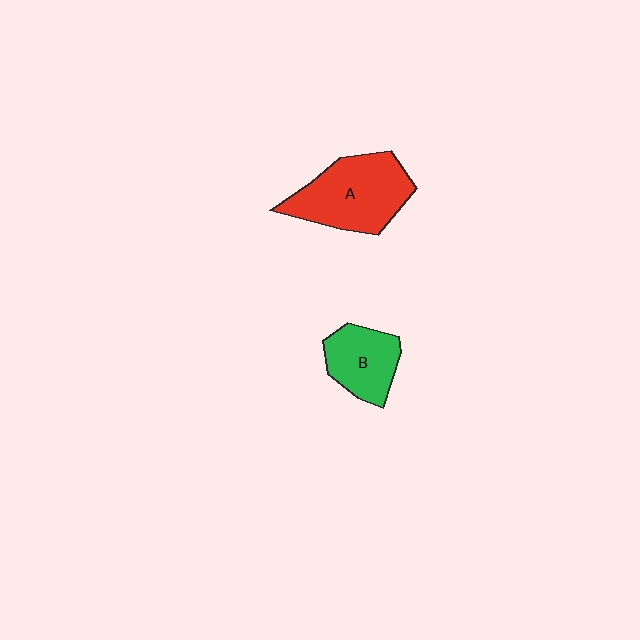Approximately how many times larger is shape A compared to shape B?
Approximately 1.6 times.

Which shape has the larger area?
Shape A (red).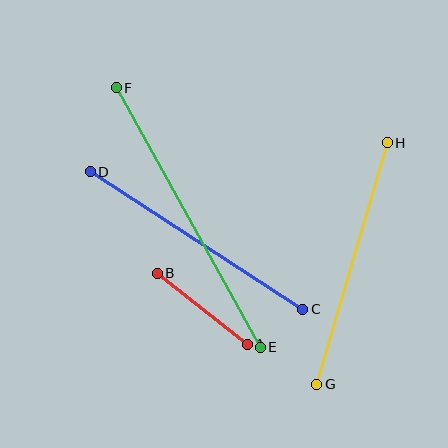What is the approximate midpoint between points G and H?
The midpoint is at approximately (352, 264) pixels.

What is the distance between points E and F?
The distance is approximately 297 pixels.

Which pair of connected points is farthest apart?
Points E and F are farthest apart.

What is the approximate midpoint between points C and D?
The midpoint is at approximately (196, 240) pixels.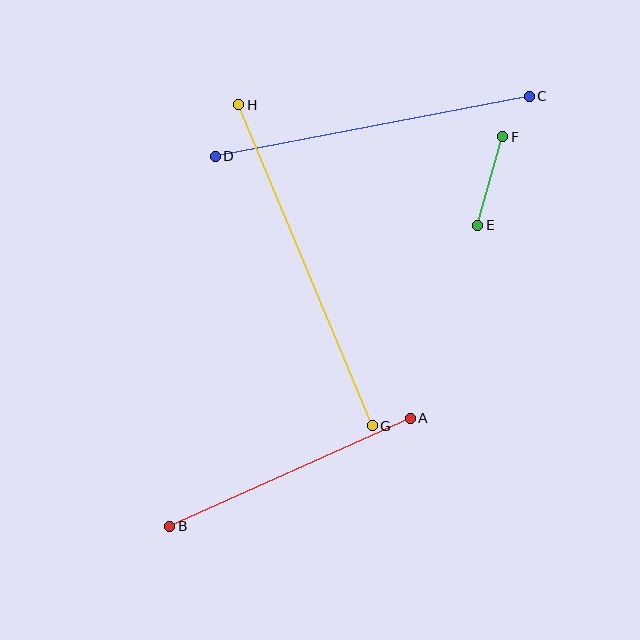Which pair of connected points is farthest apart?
Points G and H are farthest apart.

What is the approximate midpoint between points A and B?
The midpoint is at approximately (290, 472) pixels.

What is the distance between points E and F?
The distance is approximately 92 pixels.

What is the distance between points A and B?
The distance is approximately 264 pixels.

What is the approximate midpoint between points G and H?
The midpoint is at approximately (305, 265) pixels.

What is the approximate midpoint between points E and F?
The midpoint is at approximately (490, 181) pixels.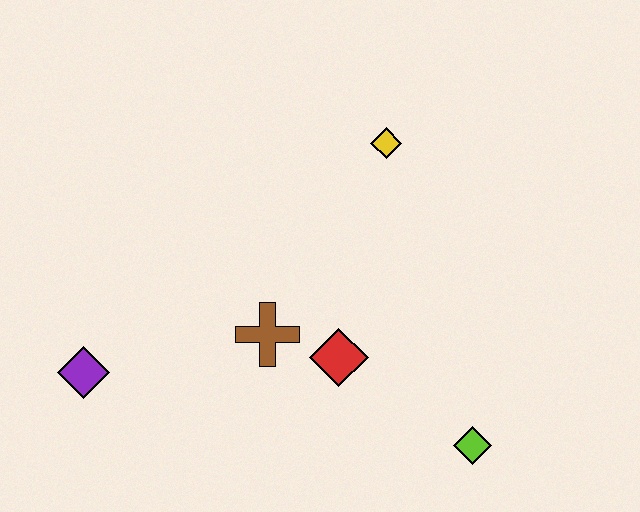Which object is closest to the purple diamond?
The brown cross is closest to the purple diamond.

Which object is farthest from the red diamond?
The purple diamond is farthest from the red diamond.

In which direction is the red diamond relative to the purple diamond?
The red diamond is to the right of the purple diamond.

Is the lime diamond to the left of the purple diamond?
No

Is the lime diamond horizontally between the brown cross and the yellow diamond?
No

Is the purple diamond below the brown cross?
Yes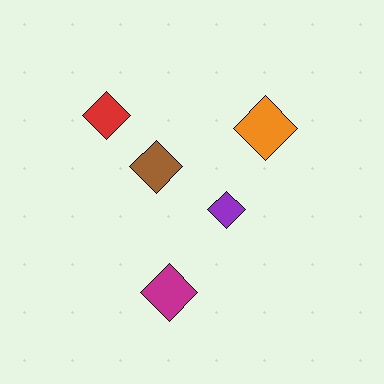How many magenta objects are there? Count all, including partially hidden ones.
There is 1 magenta object.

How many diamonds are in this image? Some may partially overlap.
There are 5 diamonds.